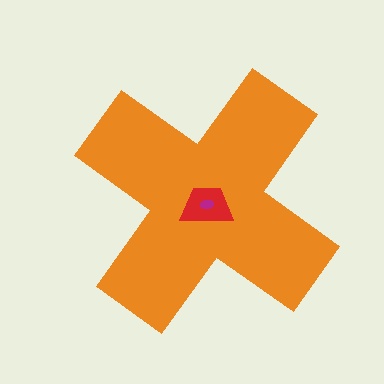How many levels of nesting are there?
3.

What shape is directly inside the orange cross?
The red trapezoid.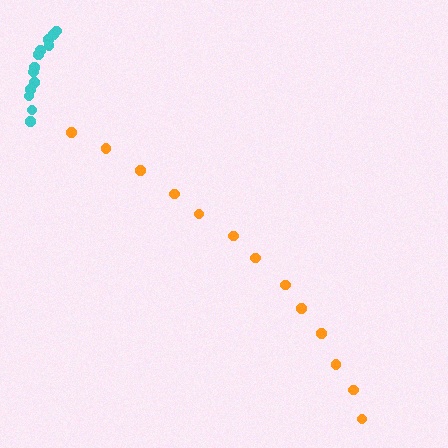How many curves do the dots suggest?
There are 2 distinct paths.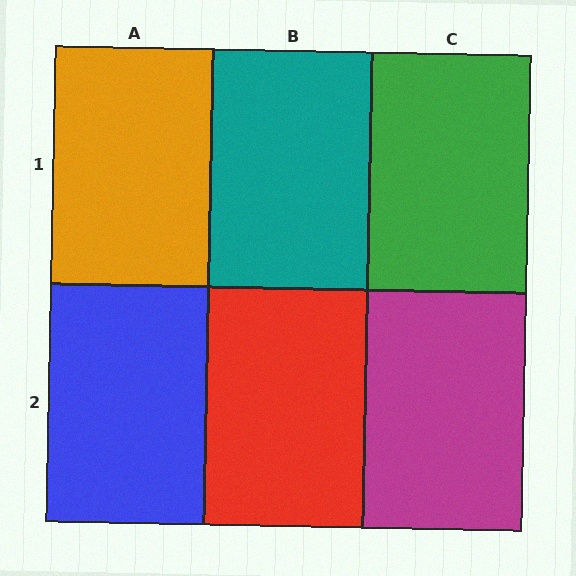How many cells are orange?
1 cell is orange.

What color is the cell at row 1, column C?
Green.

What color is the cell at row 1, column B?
Teal.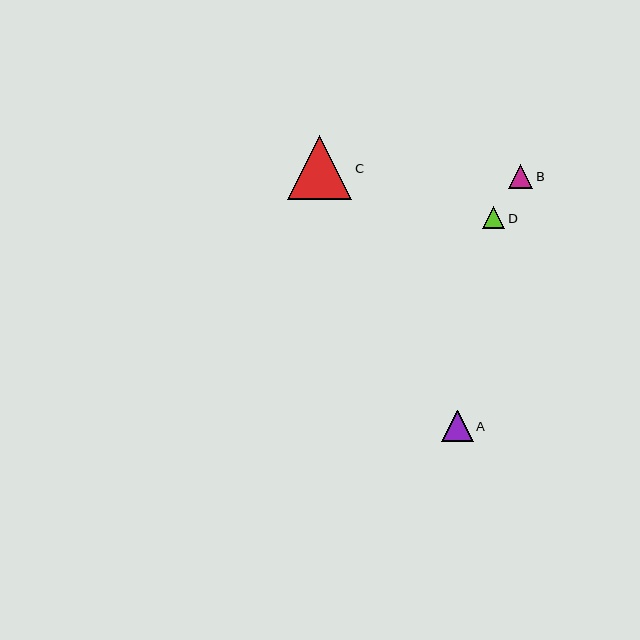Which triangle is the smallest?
Triangle D is the smallest with a size of approximately 22 pixels.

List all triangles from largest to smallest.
From largest to smallest: C, A, B, D.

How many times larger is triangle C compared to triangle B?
Triangle C is approximately 2.6 times the size of triangle B.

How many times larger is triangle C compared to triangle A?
Triangle C is approximately 2.0 times the size of triangle A.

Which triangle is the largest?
Triangle C is the largest with a size of approximately 64 pixels.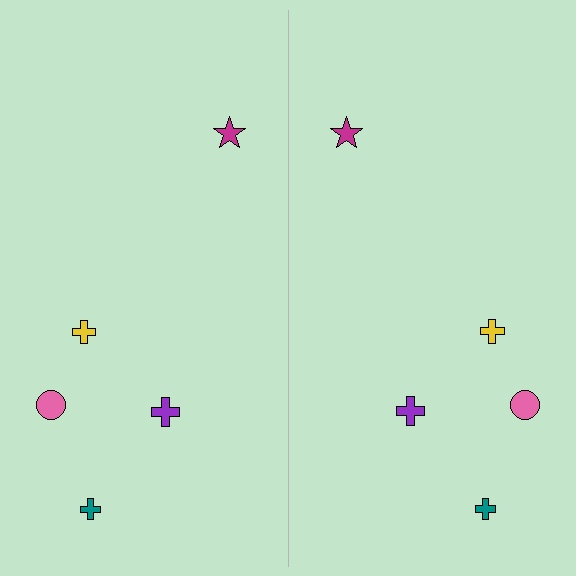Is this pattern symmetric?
Yes, this pattern has bilateral (reflection) symmetry.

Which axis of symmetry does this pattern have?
The pattern has a vertical axis of symmetry running through the center of the image.